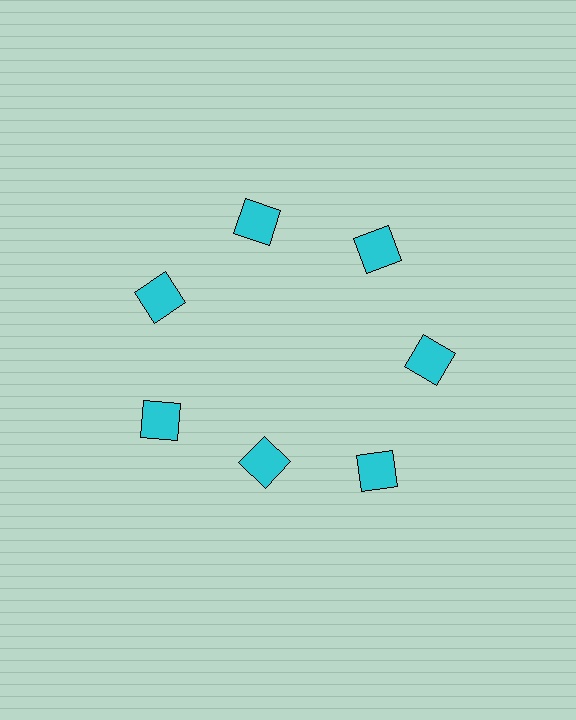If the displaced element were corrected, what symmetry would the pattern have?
It would have 7-fold rotational symmetry — the pattern would map onto itself every 51 degrees.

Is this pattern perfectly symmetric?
No. The 7 cyan squares are arranged in a ring, but one element near the 6 o'clock position is pulled inward toward the center, breaking the 7-fold rotational symmetry.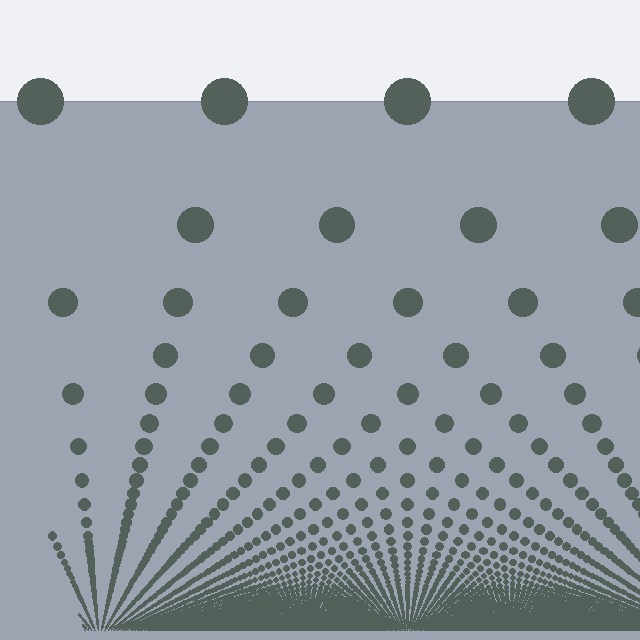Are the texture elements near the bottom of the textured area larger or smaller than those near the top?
Smaller. The gradient is inverted — elements near the bottom are smaller and denser.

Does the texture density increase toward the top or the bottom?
Density increases toward the bottom.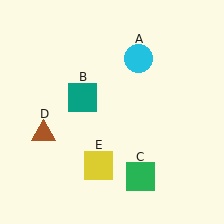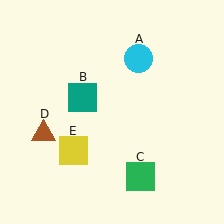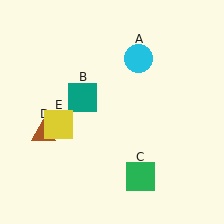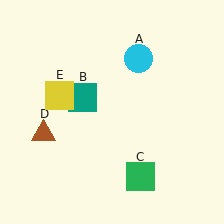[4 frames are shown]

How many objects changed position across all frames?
1 object changed position: yellow square (object E).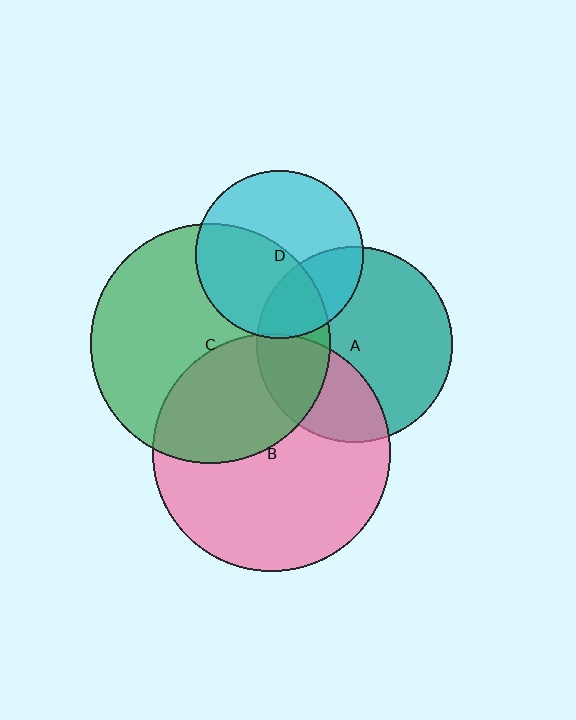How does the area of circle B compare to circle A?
Approximately 1.5 times.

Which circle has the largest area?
Circle C (green).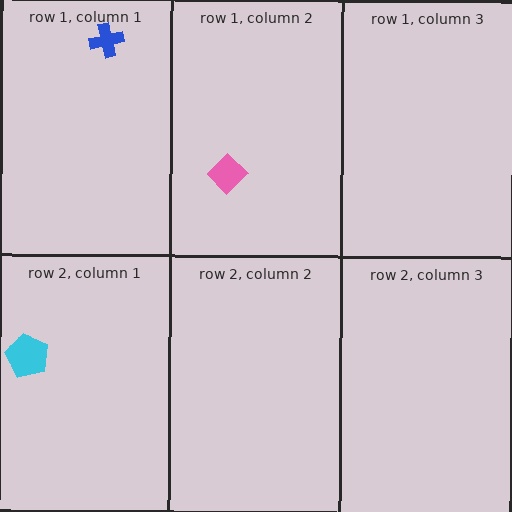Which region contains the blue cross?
The row 1, column 1 region.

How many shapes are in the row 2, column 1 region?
1.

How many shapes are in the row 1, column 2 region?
1.